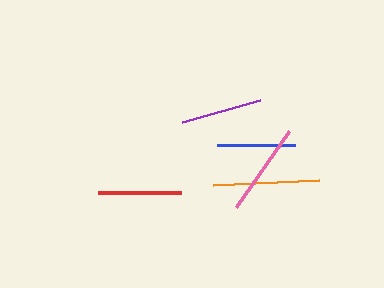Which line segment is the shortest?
The blue line is the shortest at approximately 78 pixels.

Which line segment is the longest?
The orange line is the longest at approximately 106 pixels.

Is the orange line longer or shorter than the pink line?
The orange line is longer than the pink line.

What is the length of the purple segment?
The purple segment is approximately 81 pixels long.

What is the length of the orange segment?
The orange segment is approximately 106 pixels long.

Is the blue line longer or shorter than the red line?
The red line is longer than the blue line.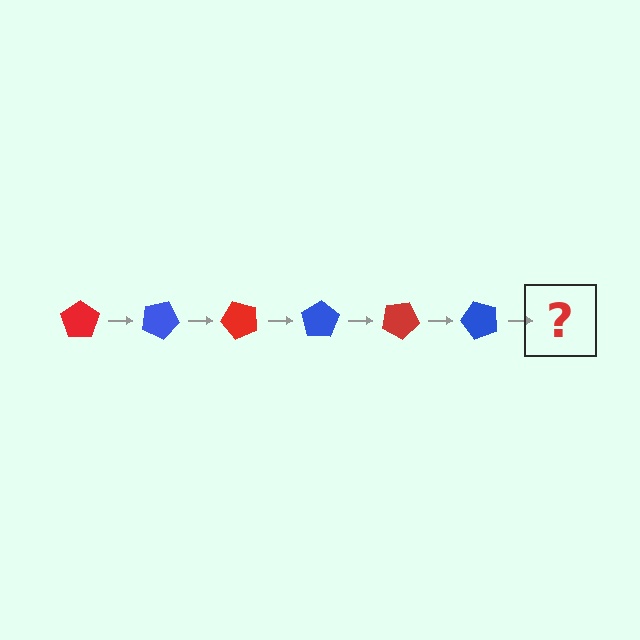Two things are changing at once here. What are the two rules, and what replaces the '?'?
The two rules are that it rotates 25 degrees each step and the color cycles through red and blue. The '?' should be a red pentagon, rotated 150 degrees from the start.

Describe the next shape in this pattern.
It should be a red pentagon, rotated 150 degrees from the start.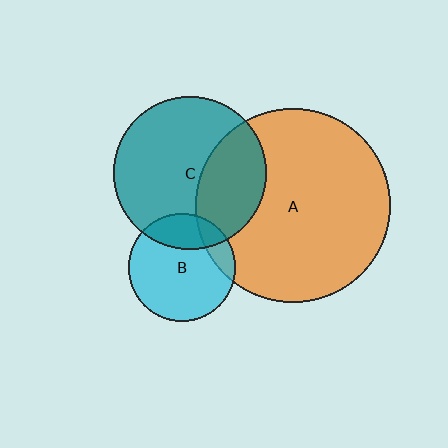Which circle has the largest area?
Circle A (orange).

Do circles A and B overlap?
Yes.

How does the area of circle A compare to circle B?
Approximately 3.3 times.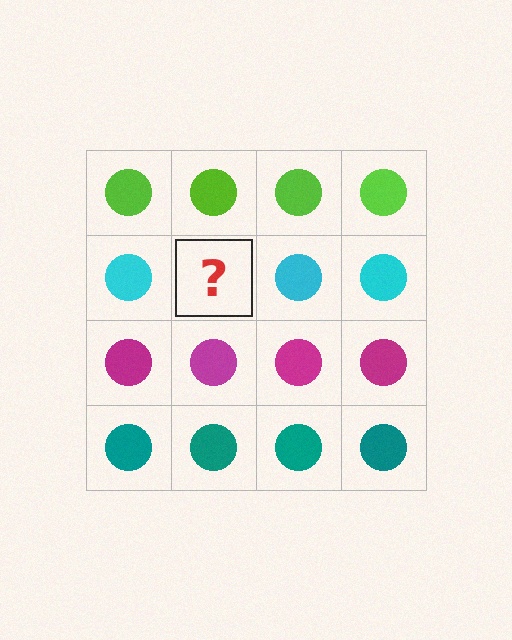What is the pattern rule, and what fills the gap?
The rule is that each row has a consistent color. The gap should be filled with a cyan circle.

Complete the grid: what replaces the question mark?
The question mark should be replaced with a cyan circle.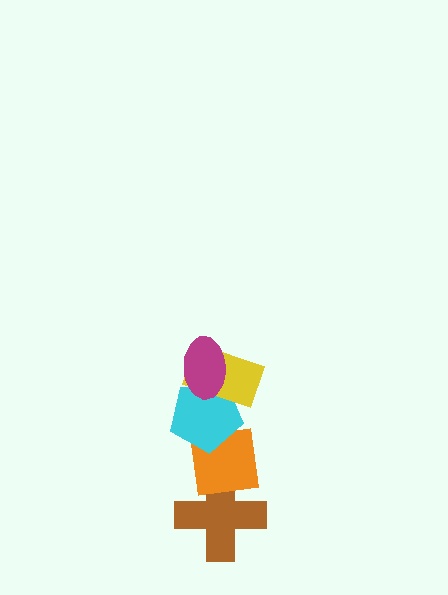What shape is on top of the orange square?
The cyan pentagon is on top of the orange square.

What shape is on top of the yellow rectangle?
The magenta ellipse is on top of the yellow rectangle.